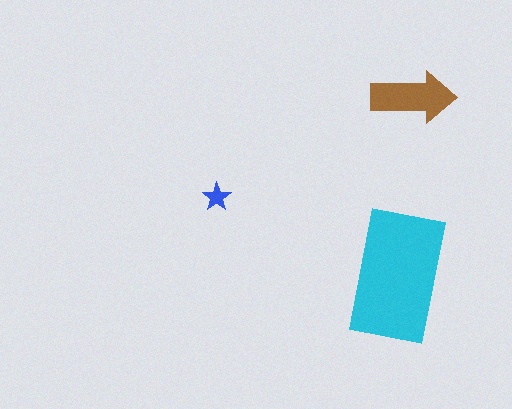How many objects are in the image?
There are 3 objects in the image.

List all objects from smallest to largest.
The blue star, the brown arrow, the cyan rectangle.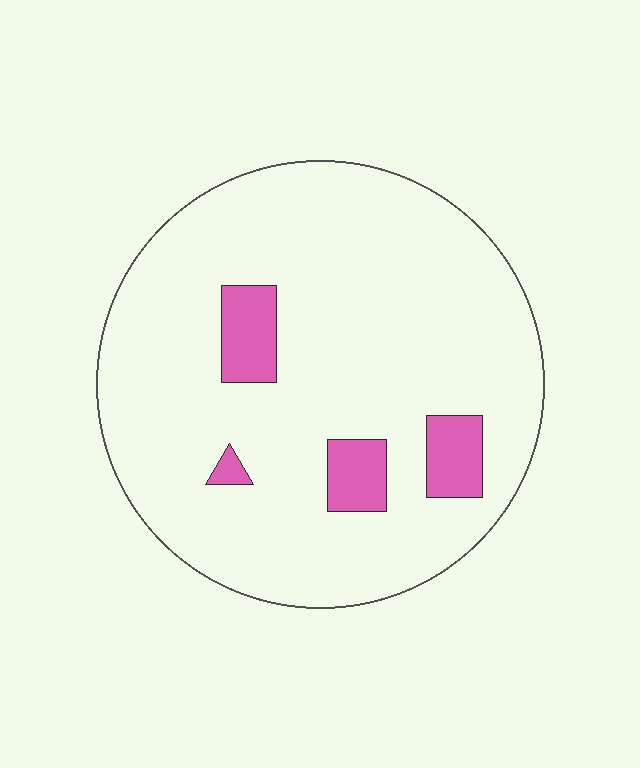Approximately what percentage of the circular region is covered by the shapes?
Approximately 10%.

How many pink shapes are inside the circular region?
4.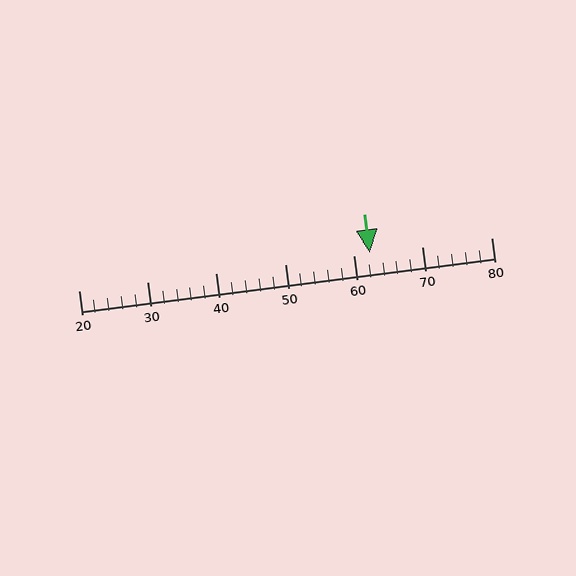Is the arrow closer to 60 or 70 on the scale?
The arrow is closer to 60.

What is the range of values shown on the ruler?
The ruler shows values from 20 to 80.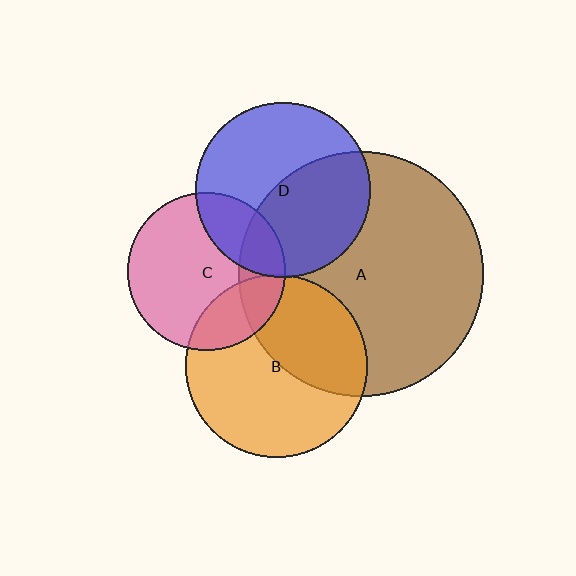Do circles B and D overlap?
Yes.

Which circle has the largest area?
Circle A (brown).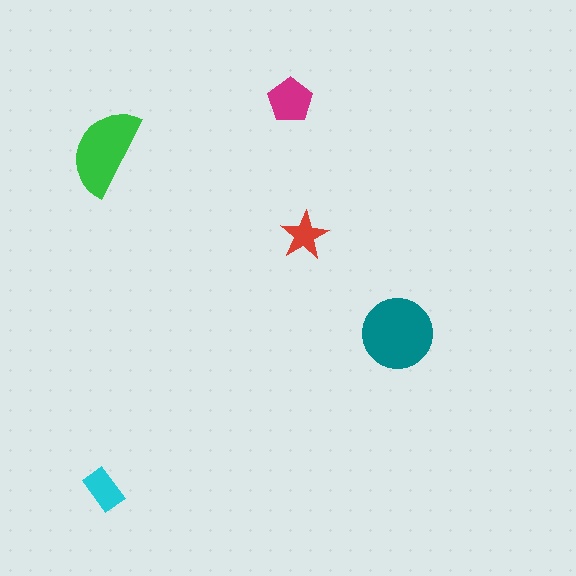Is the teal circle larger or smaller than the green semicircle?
Larger.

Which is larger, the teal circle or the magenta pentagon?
The teal circle.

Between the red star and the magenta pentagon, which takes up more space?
The magenta pentagon.